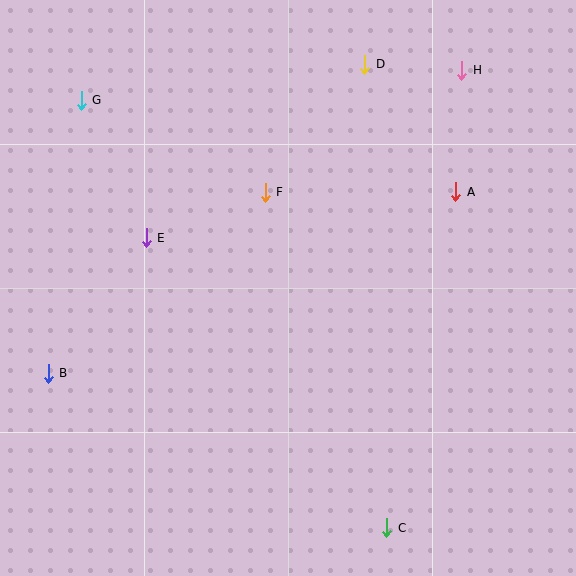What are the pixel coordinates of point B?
Point B is at (48, 373).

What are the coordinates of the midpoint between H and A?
The midpoint between H and A is at (459, 131).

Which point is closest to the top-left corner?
Point G is closest to the top-left corner.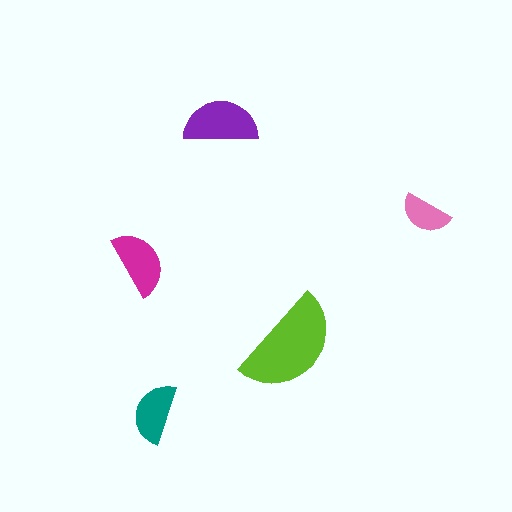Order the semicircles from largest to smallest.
the lime one, the purple one, the magenta one, the teal one, the pink one.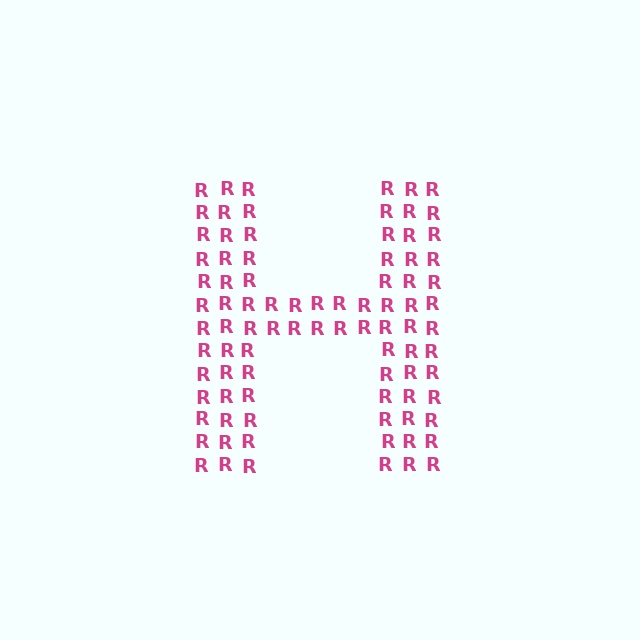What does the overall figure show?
The overall figure shows the letter H.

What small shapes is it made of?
It is made of small letter R's.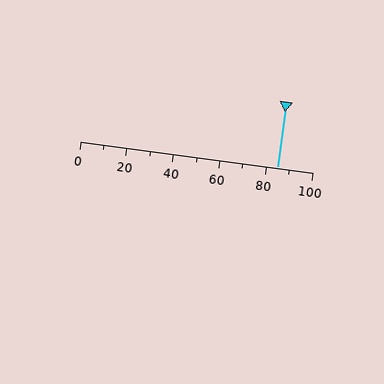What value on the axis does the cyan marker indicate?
The marker indicates approximately 85.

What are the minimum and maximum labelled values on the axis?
The axis runs from 0 to 100.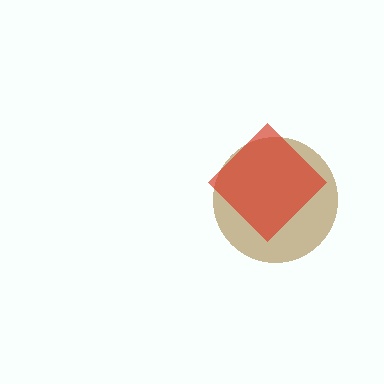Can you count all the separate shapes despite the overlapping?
Yes, there are 2 separate shapes.